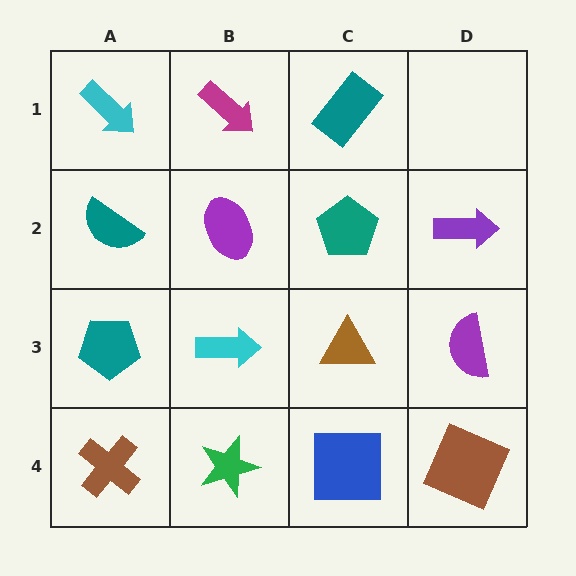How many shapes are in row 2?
4 shapes.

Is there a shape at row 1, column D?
No, that cell is empty.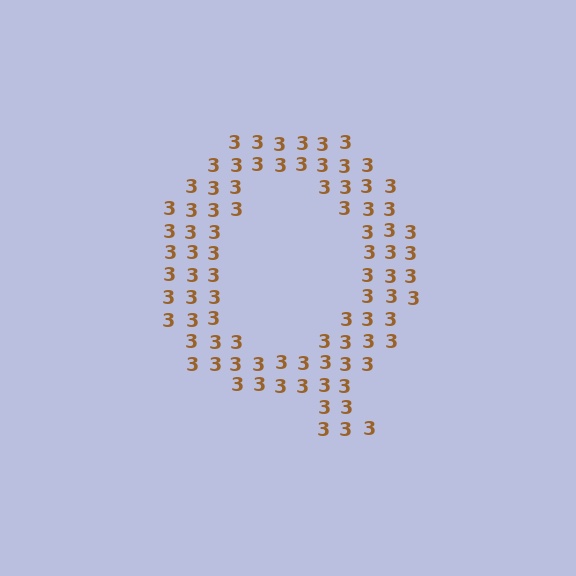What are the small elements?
The small elements are digit 3's.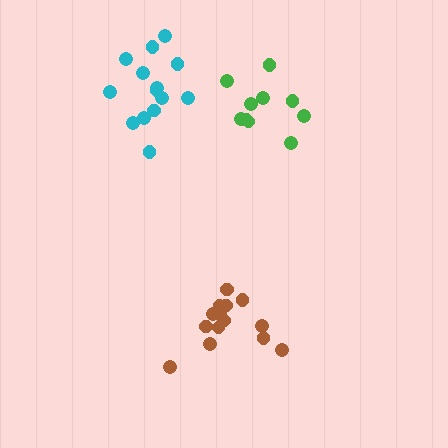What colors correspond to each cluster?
The clusters are colored: green, cyan, brown.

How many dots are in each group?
Group 1: 10 dots, Group 2: 14 dots, Group 3: 14 dots (38 total).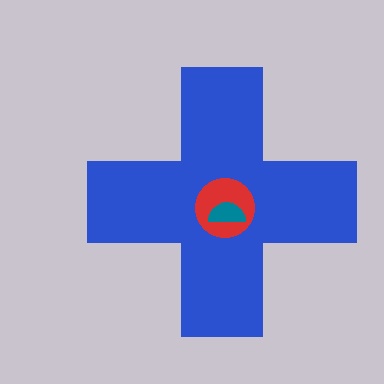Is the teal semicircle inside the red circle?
Yes.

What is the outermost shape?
The blue cross.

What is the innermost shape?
The teal semicircle.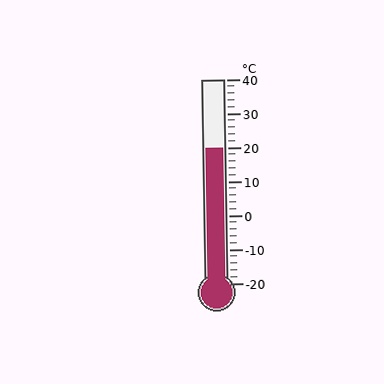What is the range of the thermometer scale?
The thermometer scale ranges from -20°C to 40°C.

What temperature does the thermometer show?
The thermometer shows approximately 20°C.